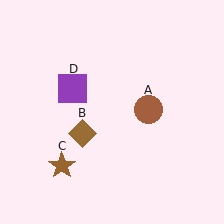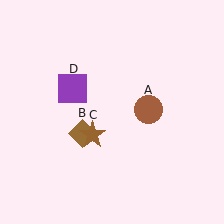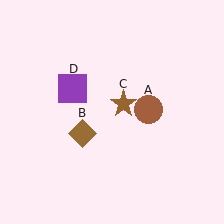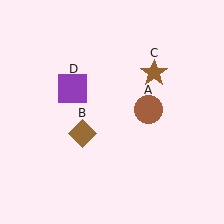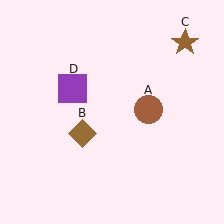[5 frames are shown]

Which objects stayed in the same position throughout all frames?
Brown circle (object A) and brown diamond (object B) and purple square (object D) remained stationary.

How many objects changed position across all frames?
1 object changed position: brown star (object C).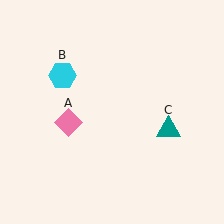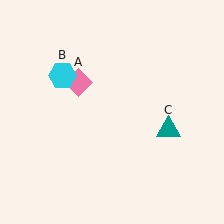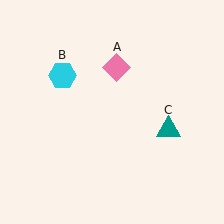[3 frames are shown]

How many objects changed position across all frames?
1 object changed position: pink diamond (object A).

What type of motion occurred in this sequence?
The pink diamond (object A) rotated clockwise around the center of the scene.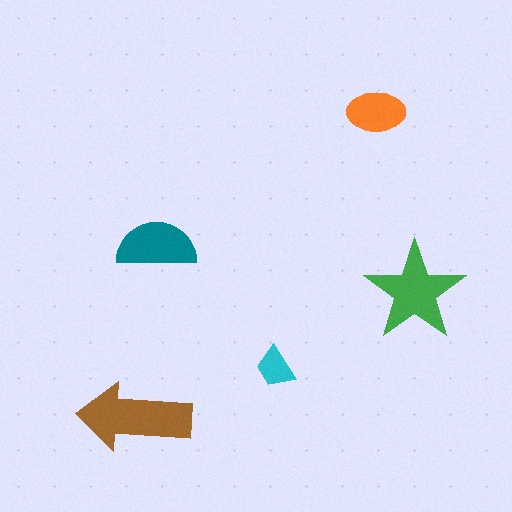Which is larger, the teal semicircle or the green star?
The green star.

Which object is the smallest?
The cyan trapezoid.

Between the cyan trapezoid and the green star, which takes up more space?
The green star.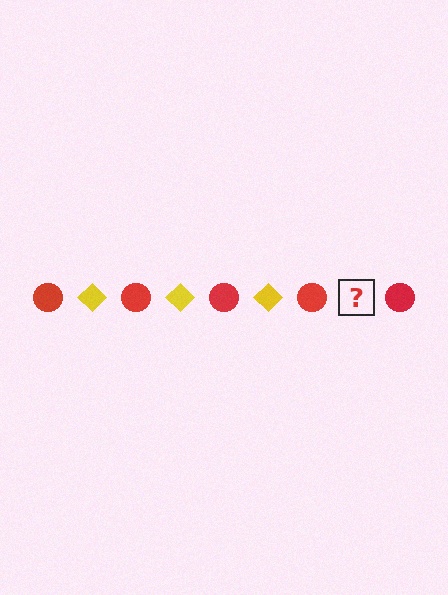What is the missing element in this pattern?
The missing element is a yellow diamond.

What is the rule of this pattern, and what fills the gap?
The rule is that the pattern alternates between red circle and yellow diamond. The gap should be filled with a yellow diamond.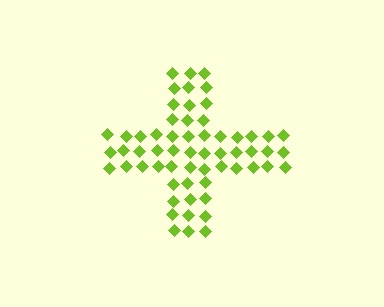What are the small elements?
The small elements are diamonds.